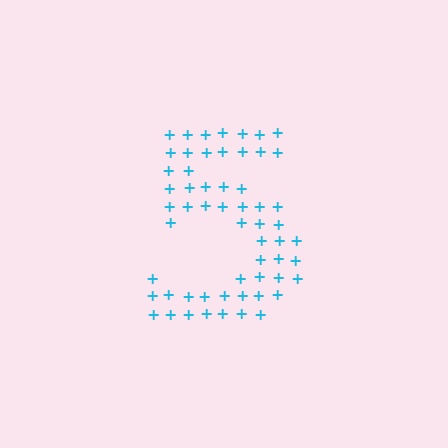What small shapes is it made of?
It is made of small plus signs.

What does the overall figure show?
The overall figure shows the digit 5.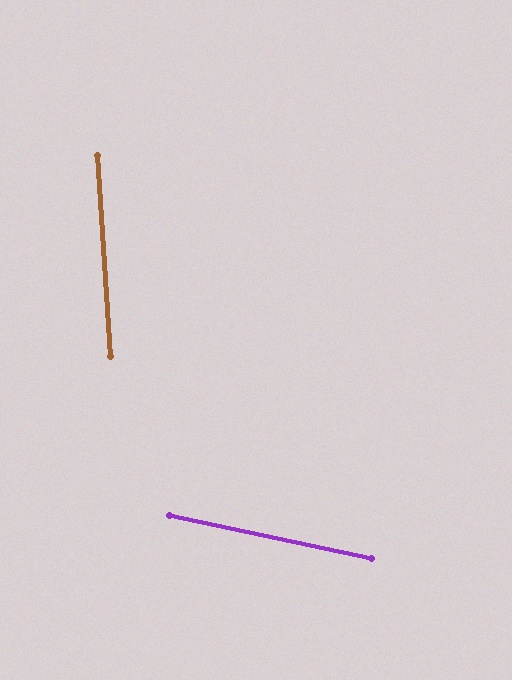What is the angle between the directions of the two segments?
Approximately 74 degrees.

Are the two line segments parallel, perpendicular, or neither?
Neither parallel nor perpendicular — they differ by about 74°.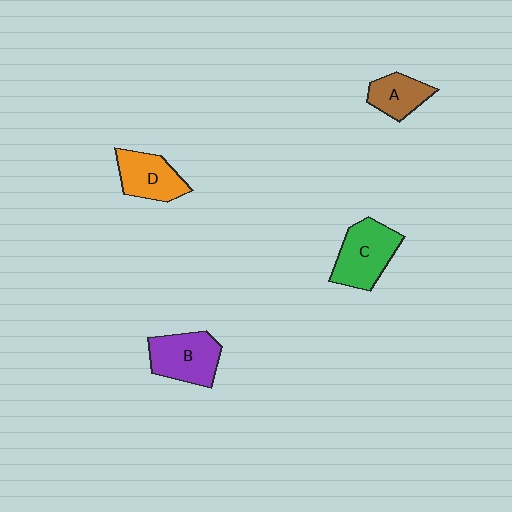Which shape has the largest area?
Shape C (green).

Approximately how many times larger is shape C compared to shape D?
Approximately 1.3 times.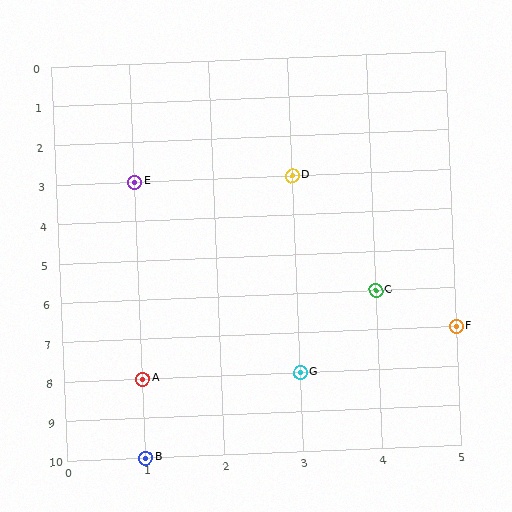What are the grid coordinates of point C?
Point C is at grid coordinates (4, 6).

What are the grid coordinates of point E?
Point E is at grid coordinates (1, 3).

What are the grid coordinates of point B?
Point B is at grid coordinates (1, 10).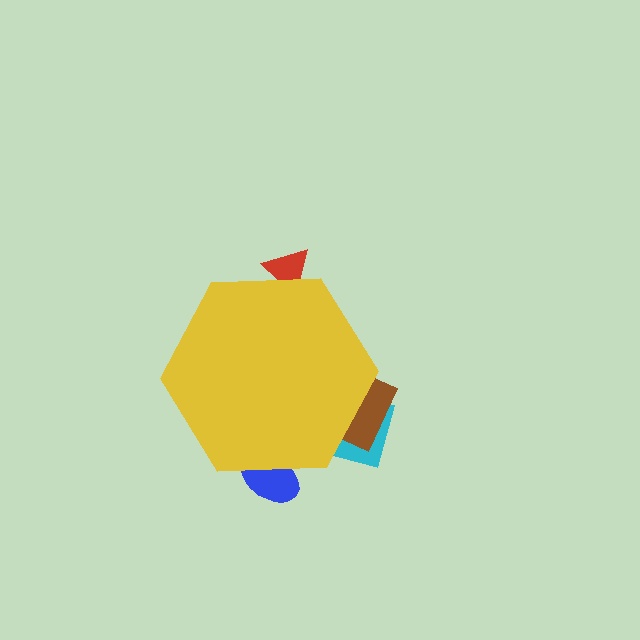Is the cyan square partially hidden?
Yes, the cyan square is partially hidden behind the yellow hexagon.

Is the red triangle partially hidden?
Yes, the red triangle is partially hidden behind the yellow hexagon.